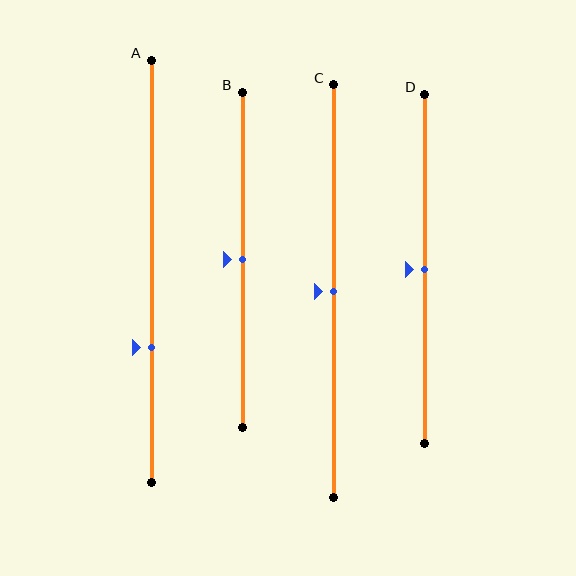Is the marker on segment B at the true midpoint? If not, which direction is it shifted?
Yes, the marker on segment B is at the true midpoint.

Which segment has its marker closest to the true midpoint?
Segment B has its marker closest to the true midpoint.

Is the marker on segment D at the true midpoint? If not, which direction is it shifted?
Yes, the marker on segment D is at the true midpoint.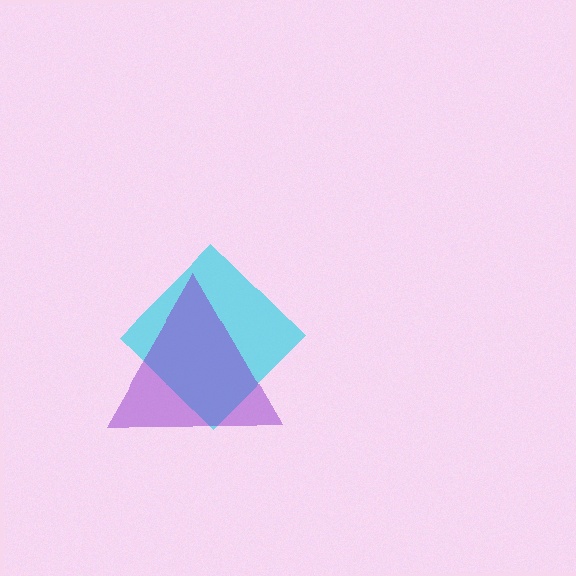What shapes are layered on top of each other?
The layered shapes are: a cyan diamond, a purple triangle.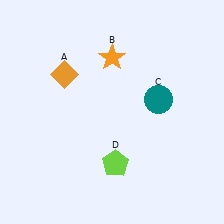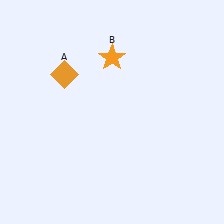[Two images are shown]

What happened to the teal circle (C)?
The teal circle (C) was removed in Image 2. It was in the top-right area of Image 1.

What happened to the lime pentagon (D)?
The lime pentagon (D) was removed in Image 2. It was in the bottom-right area of Image 1.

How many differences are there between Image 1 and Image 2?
There are 2 differences between the two images.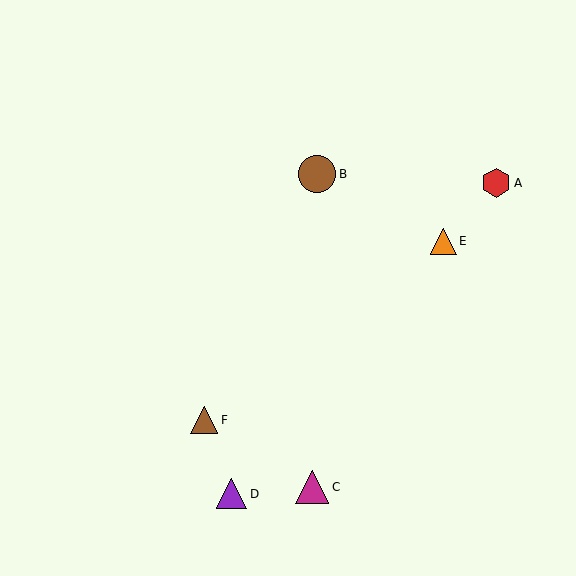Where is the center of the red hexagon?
The center of the red hexagon is at (496, 183).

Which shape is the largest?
The brown circle (labeled B) is the largest.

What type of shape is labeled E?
Shape E is an orange triangle.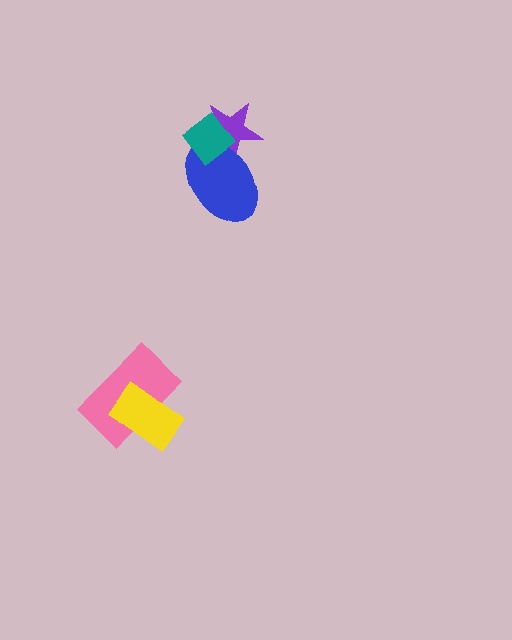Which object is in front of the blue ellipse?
The teal diamond is in front of the blue ellipse.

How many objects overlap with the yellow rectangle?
1 object overlaps with the yellow rectangle.